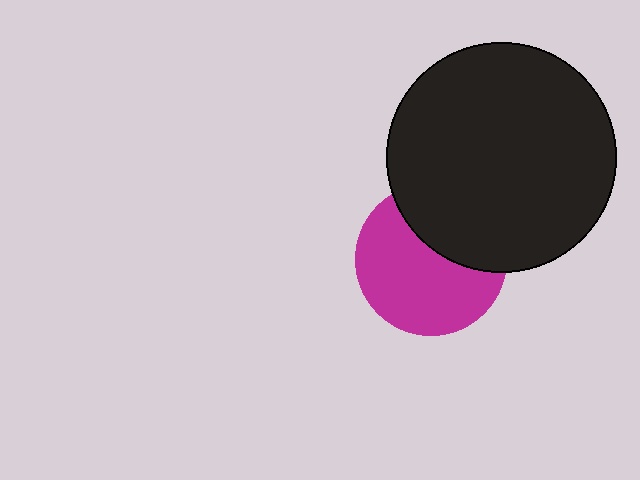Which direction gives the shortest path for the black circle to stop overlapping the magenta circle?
Moving up gives the shortest separation.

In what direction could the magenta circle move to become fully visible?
The magenta circle could move down. That would shift it out from behind the black circle entirely.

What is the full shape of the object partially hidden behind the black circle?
The partially hidden object is a magenta circle.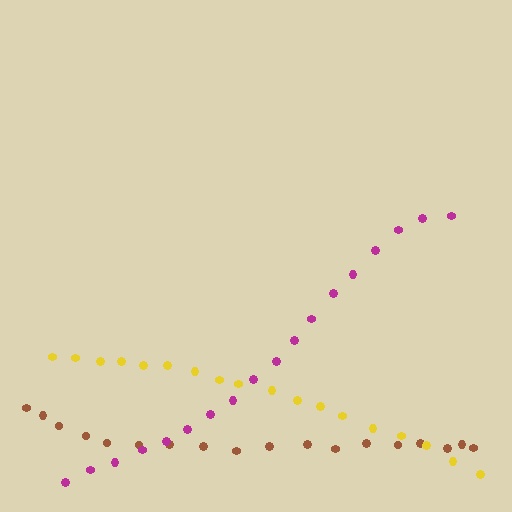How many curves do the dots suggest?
There are 3 distinct paths.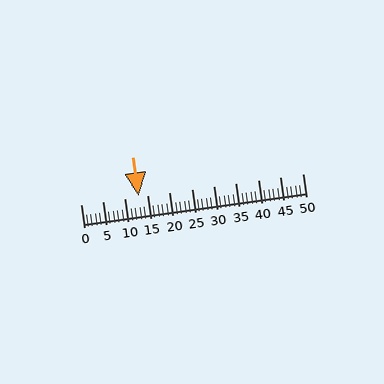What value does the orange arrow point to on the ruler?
The orange arrow points to approximately 13.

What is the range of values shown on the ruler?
The ruler shows values from 0 to 50.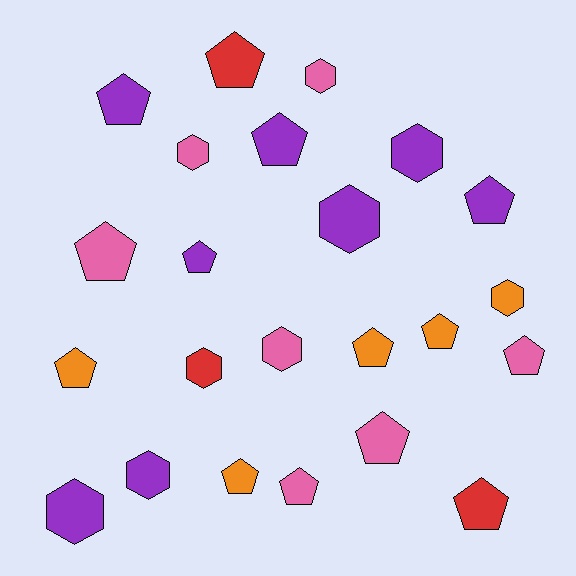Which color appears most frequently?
Purple, with 8 objects.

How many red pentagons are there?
There are 2 red pentagons.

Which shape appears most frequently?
Pentagon, with 14 objects.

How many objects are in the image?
There are 23 objects.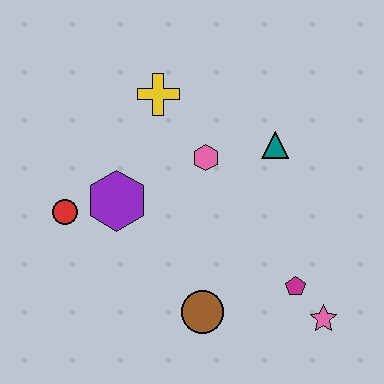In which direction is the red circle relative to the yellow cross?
The red circle is below the yellow cross.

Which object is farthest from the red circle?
The pink star is farthest from the red circle.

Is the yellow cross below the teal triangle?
No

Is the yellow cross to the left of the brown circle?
Yes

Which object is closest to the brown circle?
The magenta pentagon is closest to the brown circle.